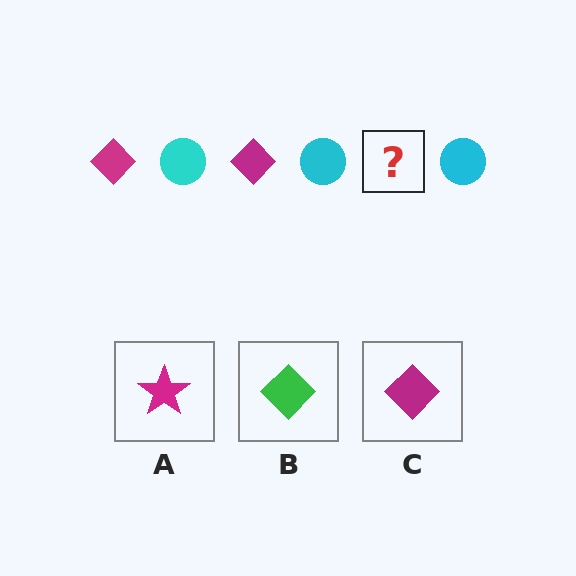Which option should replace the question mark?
Option C.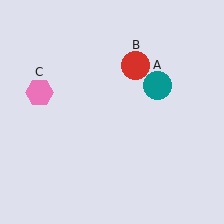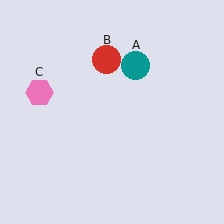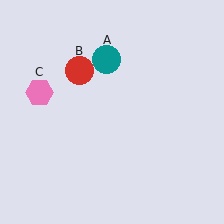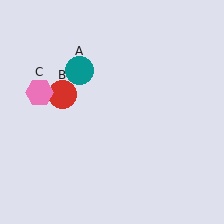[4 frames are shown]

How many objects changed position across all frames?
2 objects changed position: teal circle (object A), red circle (object B).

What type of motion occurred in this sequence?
The teal circle (object A), red circle (object B) rotated counterclockwise around the center of the scene.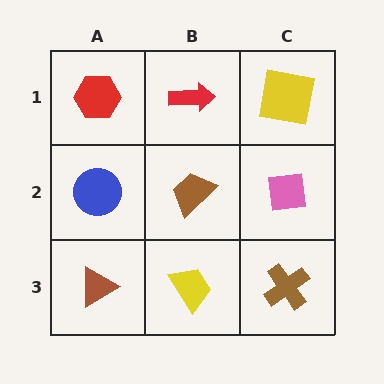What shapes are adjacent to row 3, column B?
A brown trapezoid (row 2, column B), a brown triangle (row 3, column A), a brown cross (row 3, column C).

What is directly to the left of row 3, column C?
A yellow trapezoid.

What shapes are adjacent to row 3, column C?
A pink square (row 2, column C), a yellow trapezoid (row 3, column B).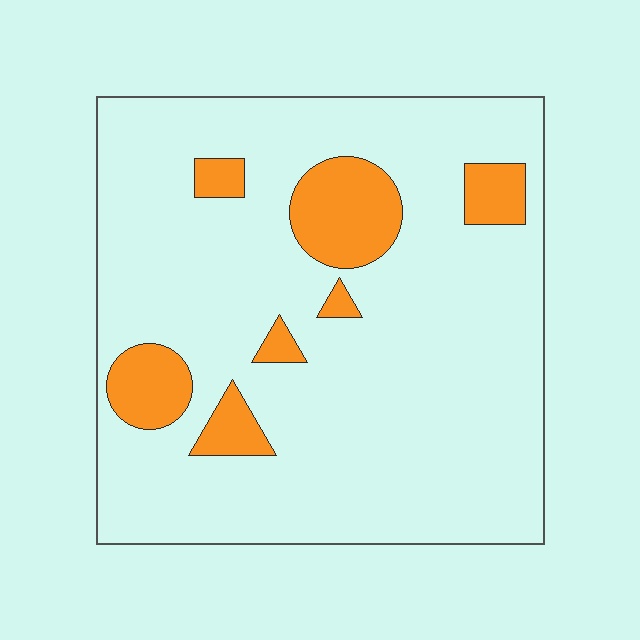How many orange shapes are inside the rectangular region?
7.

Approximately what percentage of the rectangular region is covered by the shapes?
Approximately 15%.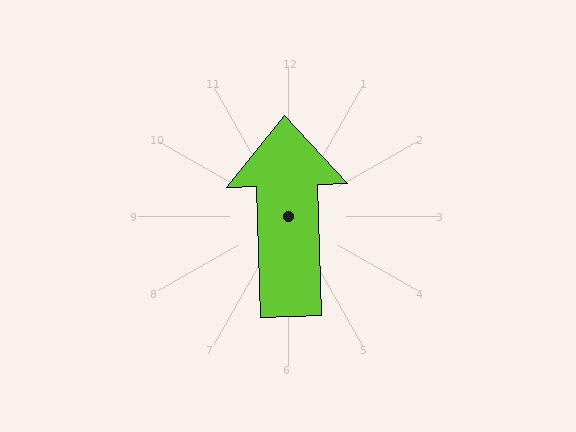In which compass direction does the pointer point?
North.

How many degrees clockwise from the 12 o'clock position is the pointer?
Approximately 358 degrees.